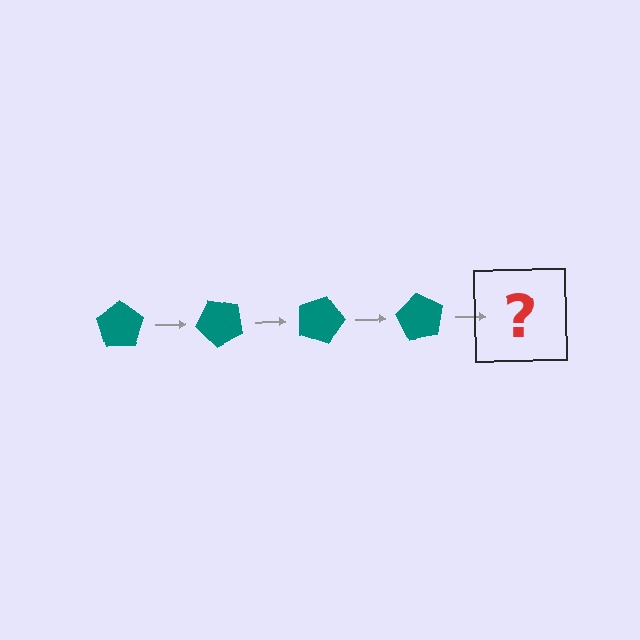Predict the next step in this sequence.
The next step is a teal pentagon rotated 180 degrees.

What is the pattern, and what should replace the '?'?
The pattern is that the pentagon rotates 45 degrees each step. The '?' should be a teal pentagon rotated 180 degrees.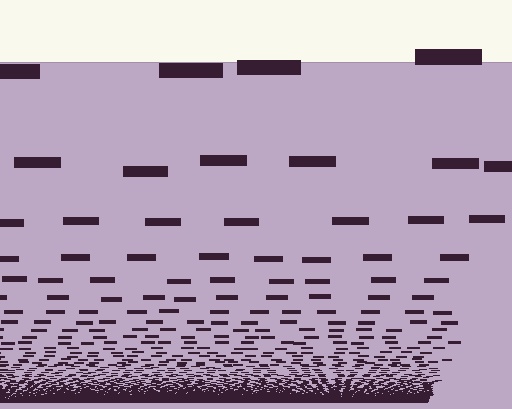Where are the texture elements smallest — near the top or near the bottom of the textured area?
Near the bottom.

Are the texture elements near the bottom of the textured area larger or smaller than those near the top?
Smaller. The gradient is inverted — elements near the bottom are smaller and denser.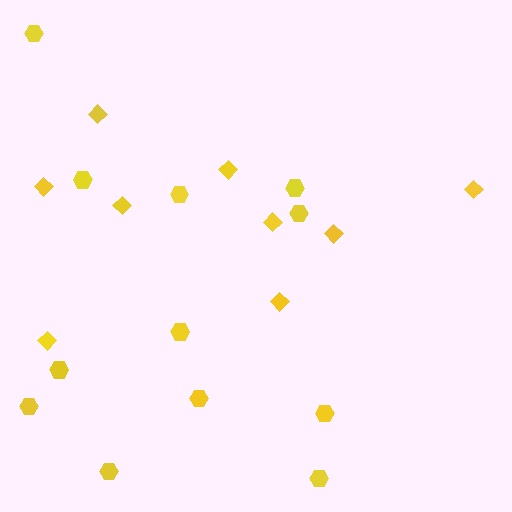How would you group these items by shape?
There are 2 groups: one group of diamonds (9) and one group of hexagons (12).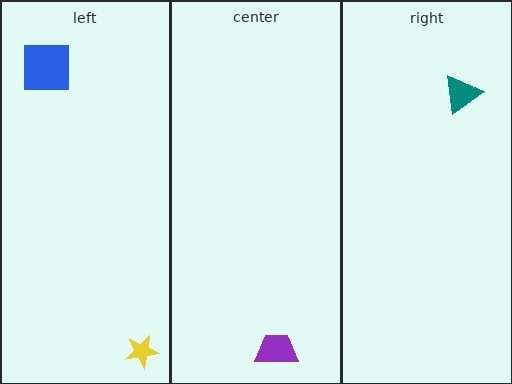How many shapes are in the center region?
1.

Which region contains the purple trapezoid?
The center region.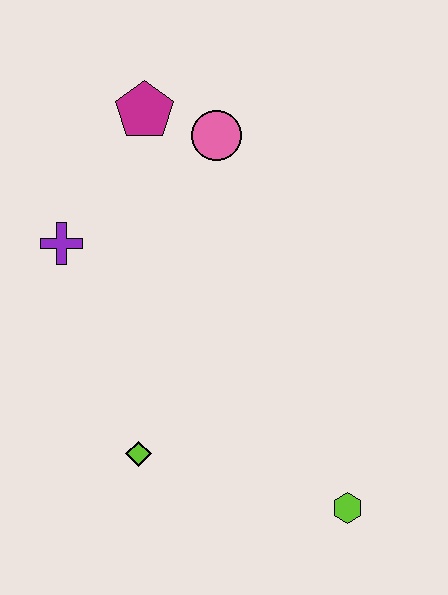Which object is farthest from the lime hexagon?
The magenta pentagon is farthest from the lime hexagon.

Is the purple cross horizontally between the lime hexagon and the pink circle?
No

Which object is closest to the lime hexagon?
The lime diamond is closest to the lime hexagon.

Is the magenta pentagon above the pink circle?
Yes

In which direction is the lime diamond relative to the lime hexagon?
The lime diamond is to the left of the lime hexagon.